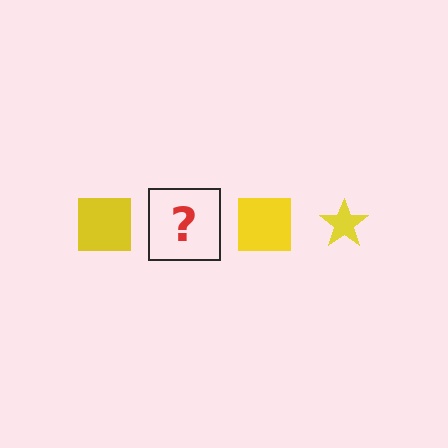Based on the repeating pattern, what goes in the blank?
The blank should be a yellow star.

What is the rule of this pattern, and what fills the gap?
The rule is that the pattern cycles through square, star shapes in yellow. The gap should be filled with a yellow star.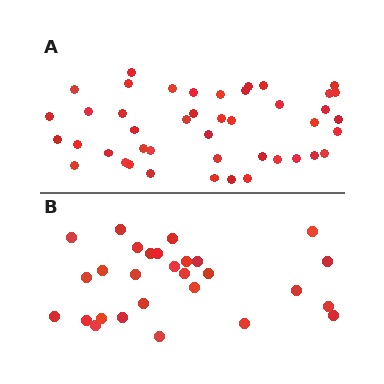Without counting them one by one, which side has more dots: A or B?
Region A (the top region) has more dots.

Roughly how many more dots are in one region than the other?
Region A has approximately 15 more dots than region B.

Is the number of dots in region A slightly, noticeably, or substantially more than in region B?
Region A has substantially more. The ratio is roughly 1.6 to 1.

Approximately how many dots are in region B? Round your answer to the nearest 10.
About 30 dots. (The exact count is 28, which rounds to 30.)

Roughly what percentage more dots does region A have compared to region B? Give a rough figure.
About 55% more.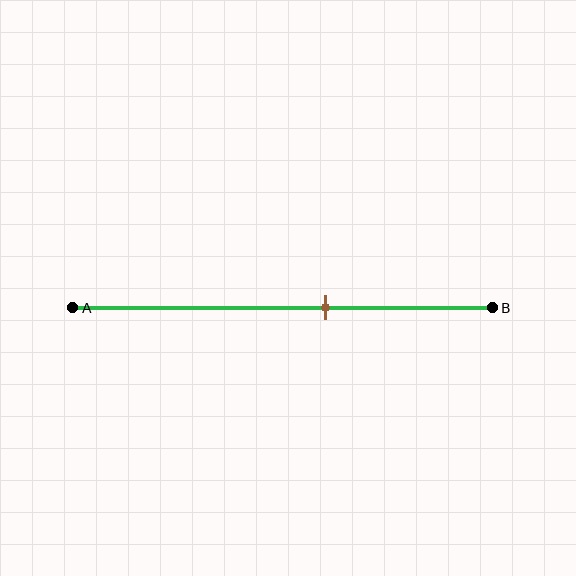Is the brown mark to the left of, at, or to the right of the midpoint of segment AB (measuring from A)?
The brown mark is to the right of the midpoint of segment AB.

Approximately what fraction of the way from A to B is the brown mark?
The brown mark is approximately 60% of the way from A to B.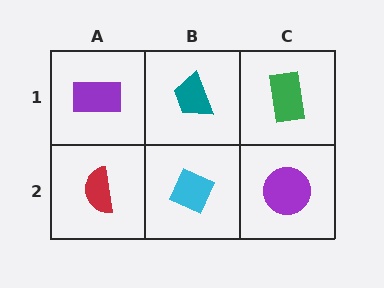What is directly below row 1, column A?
A red semicircle.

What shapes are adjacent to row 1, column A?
A red semicircle (row 2, column A), a teal trapezoid (row 1, column B).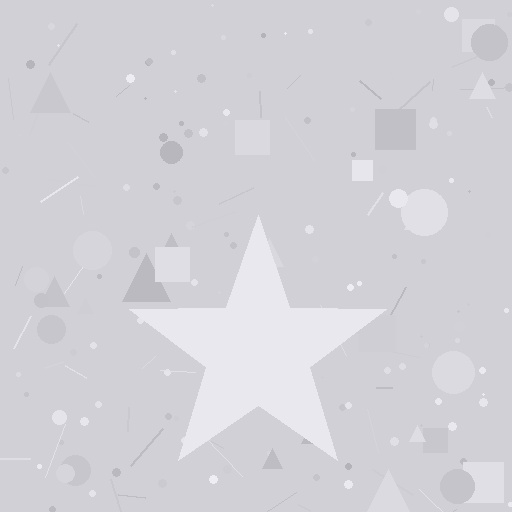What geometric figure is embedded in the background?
A star is embedded in the background.